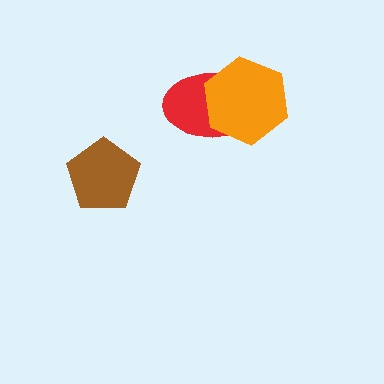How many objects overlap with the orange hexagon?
1 object overlaps with the orange hexagon.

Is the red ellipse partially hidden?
Yes, it is partially covered by another shape.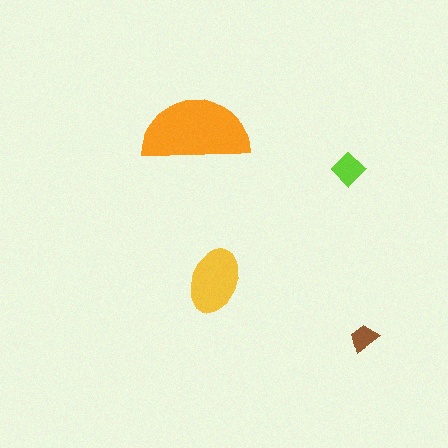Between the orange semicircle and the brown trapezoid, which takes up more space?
The orange semicircle.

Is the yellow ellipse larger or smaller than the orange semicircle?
Smaller.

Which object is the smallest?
The brown trapezoid.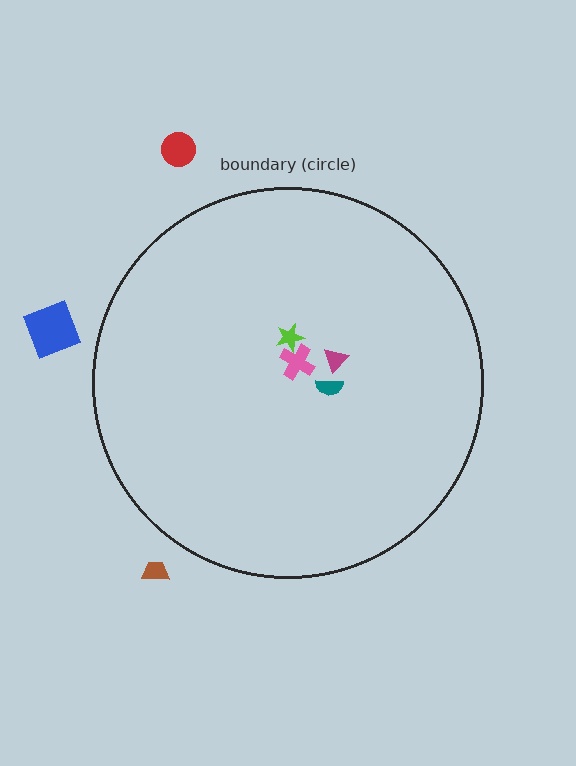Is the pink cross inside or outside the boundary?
Inside.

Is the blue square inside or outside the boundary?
Outside.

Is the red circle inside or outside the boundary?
Outside.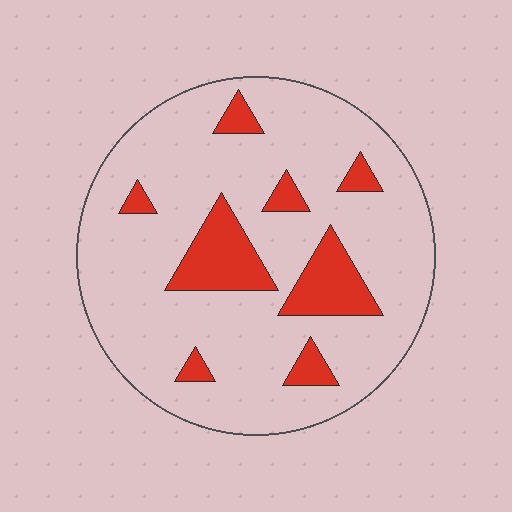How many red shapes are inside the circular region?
8.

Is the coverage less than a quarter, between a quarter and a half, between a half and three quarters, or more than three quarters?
Less than a quarter.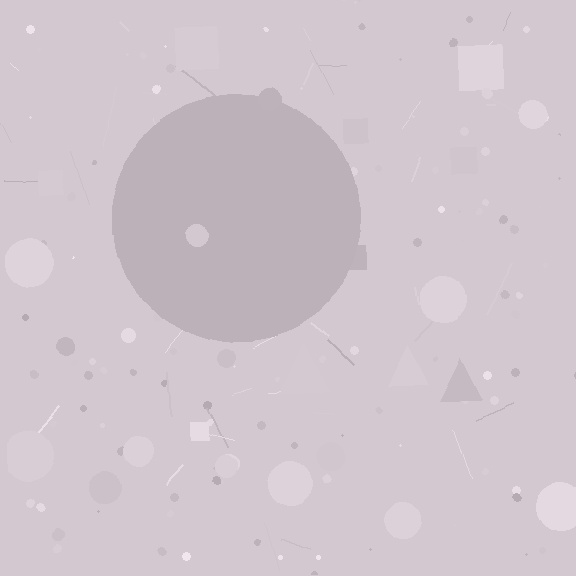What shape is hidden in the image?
A circle is hidden in the image.